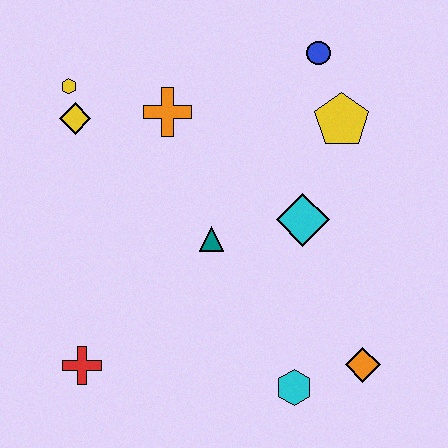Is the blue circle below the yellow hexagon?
No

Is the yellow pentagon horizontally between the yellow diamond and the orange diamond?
Yes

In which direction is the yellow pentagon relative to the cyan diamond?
The yellow pentagon is above the cyan diamond.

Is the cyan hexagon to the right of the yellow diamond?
Yes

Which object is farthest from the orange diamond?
The yellow hexagon is farthest from the orange diamond.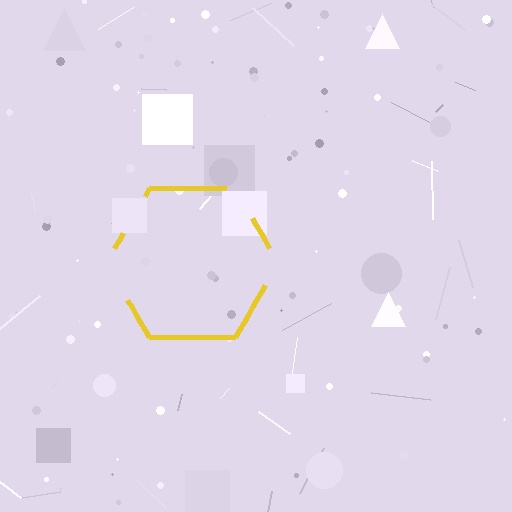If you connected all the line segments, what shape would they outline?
They would outline a hexagon.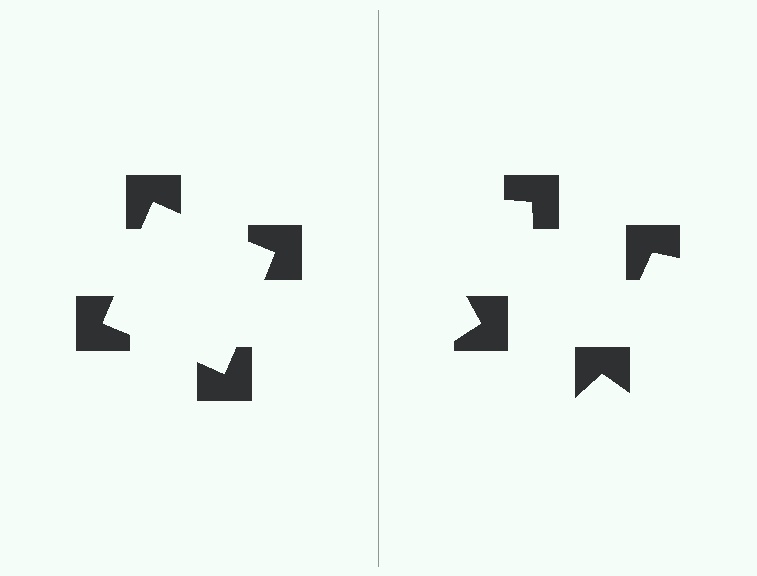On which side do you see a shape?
An illusory square appears on the left side. On the right side the wedge cuts are rotated, so no coherent shape forms.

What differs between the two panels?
The notched squares are positioned identically on both sides; only the wedge orientations differ. On the left they align to a square; on the right they are misaligned.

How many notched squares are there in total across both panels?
8 — 4 on each side.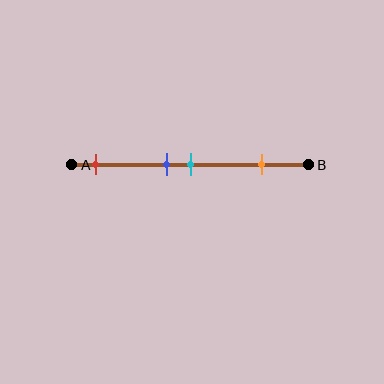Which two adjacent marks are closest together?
The blue and cyan marks are the closest adjacent pair.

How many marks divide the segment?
There are 4 marks dividing the segment.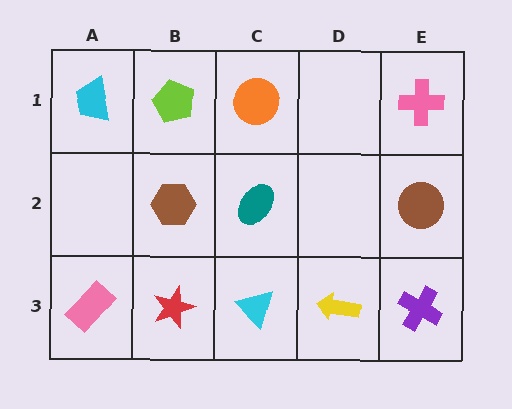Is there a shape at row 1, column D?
No, that cell is empty.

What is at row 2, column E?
A brown circle.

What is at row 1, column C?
An orange circle.